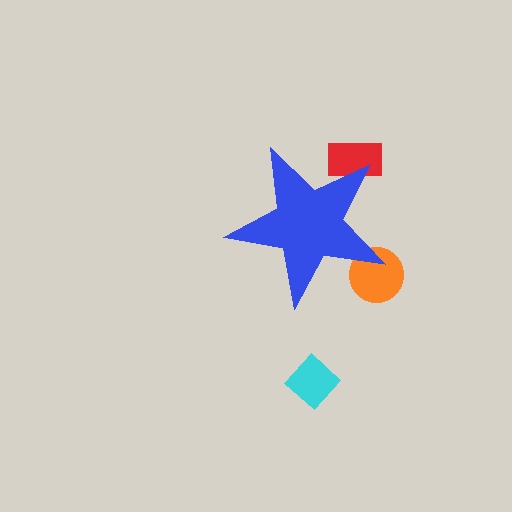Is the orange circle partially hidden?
Yes, the orange circle is partially hidden behind the blue star.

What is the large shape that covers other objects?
A blue star.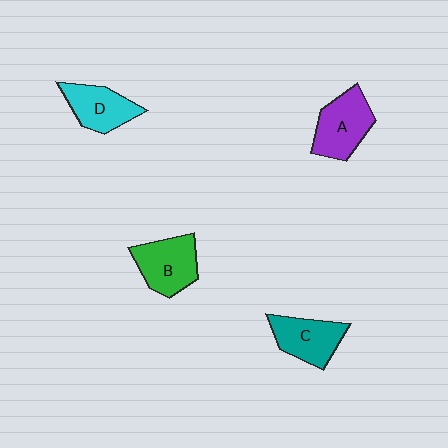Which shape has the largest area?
Shape A (purple).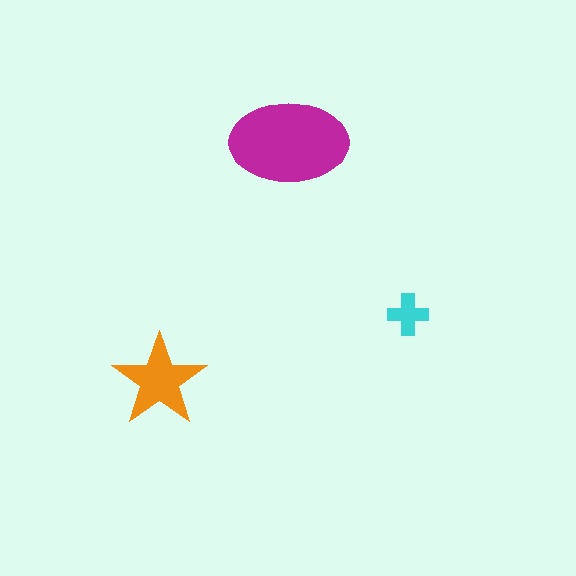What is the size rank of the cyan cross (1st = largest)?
3rd.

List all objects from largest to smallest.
The magenta ellipse, the orange star, the cyan cross.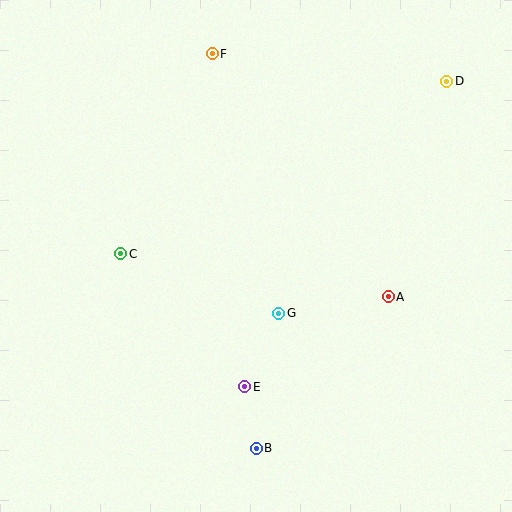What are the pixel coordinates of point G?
Point G is at (279, 313).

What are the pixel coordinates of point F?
Point F is at (212, 54).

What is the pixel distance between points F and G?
The distance between F and G is 268 pixels.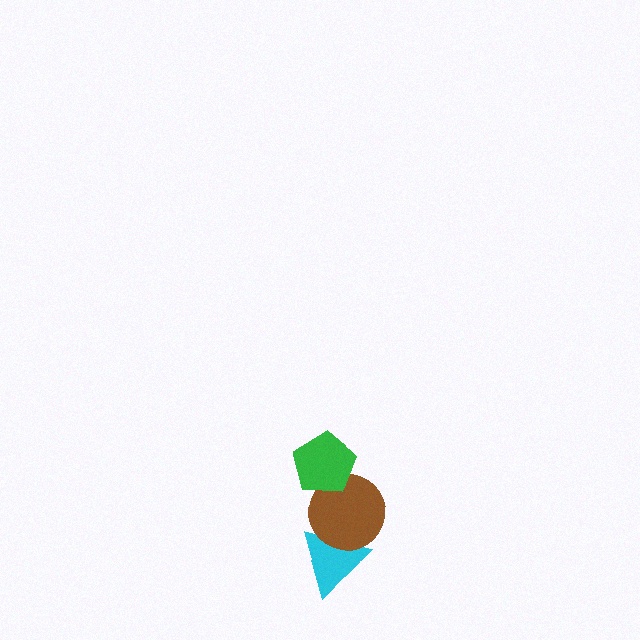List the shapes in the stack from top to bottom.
From top to bottom: the green pentagon, the brown circle, the cyan triangle.